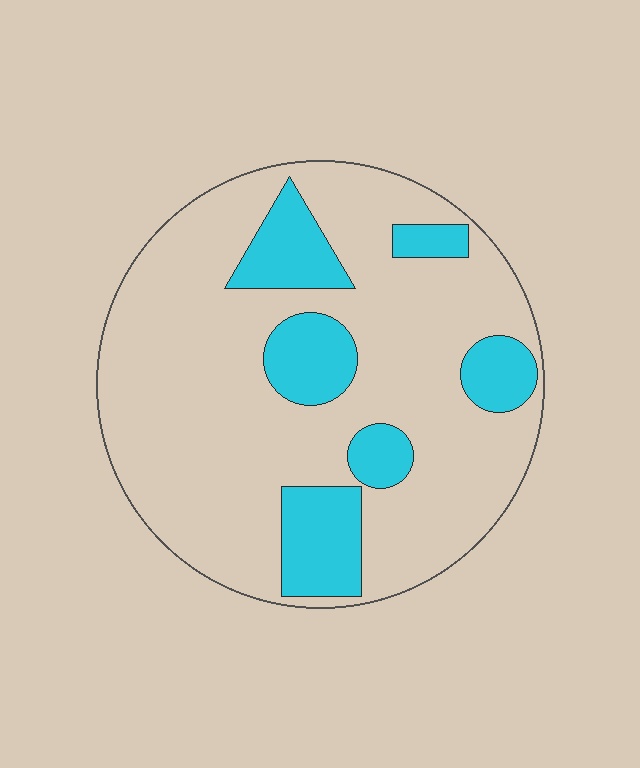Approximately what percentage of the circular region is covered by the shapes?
Approximately 20%.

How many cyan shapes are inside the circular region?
6.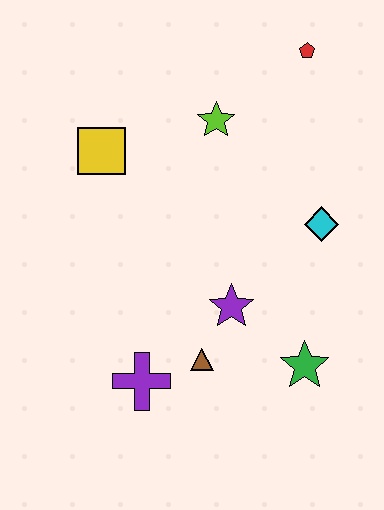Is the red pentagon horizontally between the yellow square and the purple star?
No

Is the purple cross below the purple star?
Yes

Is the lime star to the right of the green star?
No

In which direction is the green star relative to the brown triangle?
The green star is to the right of the brown triangle.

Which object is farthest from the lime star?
The purple cross is farthest from the lime star.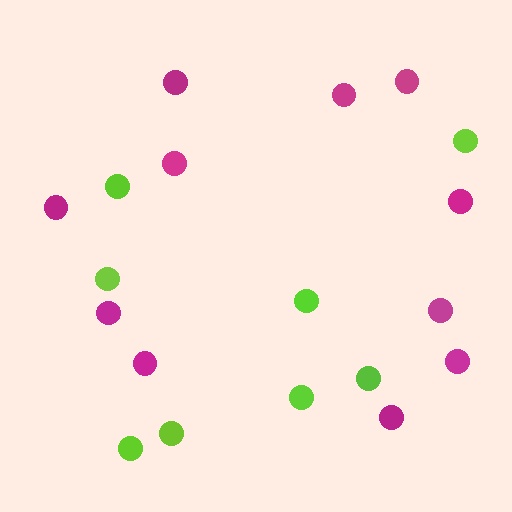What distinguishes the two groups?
There are 2 groups: one group of magenta circles (11) and one group of lime circles (8).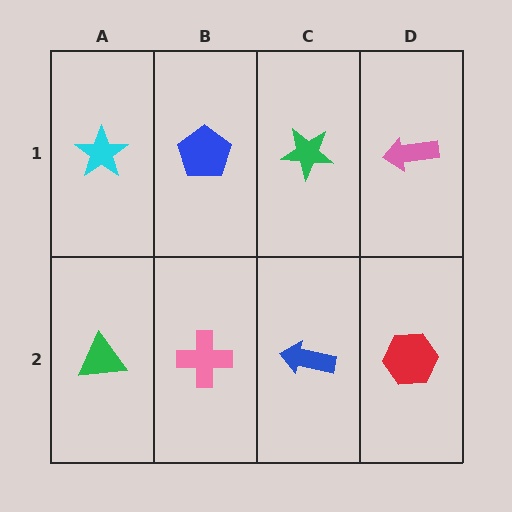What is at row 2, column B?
A pink cross.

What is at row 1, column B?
A blue pentagon.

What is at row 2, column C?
A blue arrow.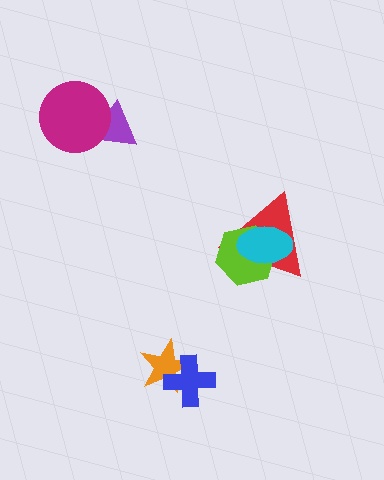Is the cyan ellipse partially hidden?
No, no other shape covers it.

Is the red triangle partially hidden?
Yes, it is partially covered by another shape.